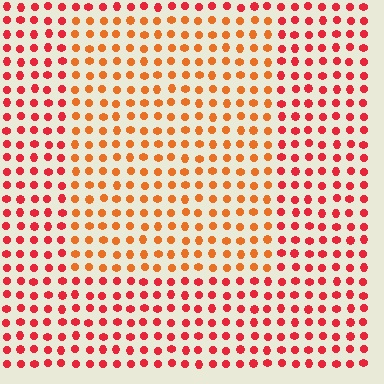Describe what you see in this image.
The image is filled with small red elements in a uniform arrangement. A rectangle-shaped region is visible where the elements are tinted to a slightly different hue, forming a subtle color boundary.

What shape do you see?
I see a rectangle.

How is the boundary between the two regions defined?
The boundary is defined purely by a slight shift in hue (about 30 degrees). Spacing, size, and orientation are identical on both sides.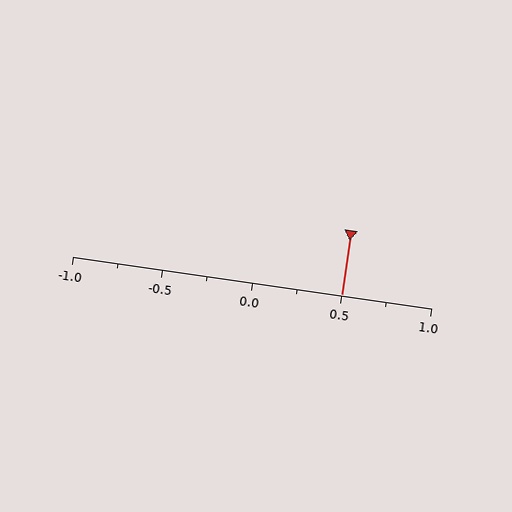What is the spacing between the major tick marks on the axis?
The major ticks are spaced 0.5 apart.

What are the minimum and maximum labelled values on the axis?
The axis runs from -1.0 to 1.0.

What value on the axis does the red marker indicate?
The marker indicates approximately 0.5.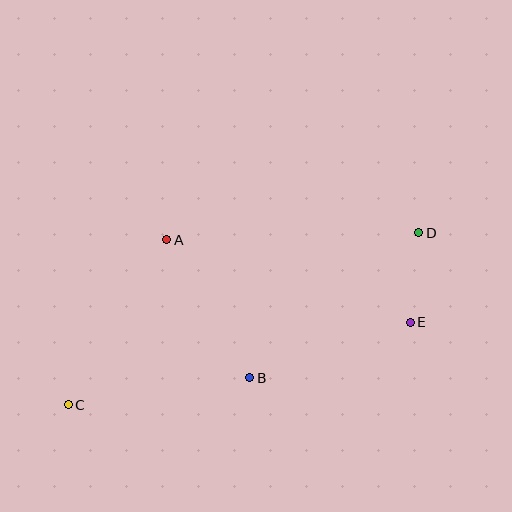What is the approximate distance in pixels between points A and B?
The distance between A and B is approximately 161 pixels.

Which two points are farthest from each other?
Points C and D are farthest from each other.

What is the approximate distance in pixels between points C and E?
The distance between C and E is approximately 352 pixels.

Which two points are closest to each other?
Points D and E are closest to each other.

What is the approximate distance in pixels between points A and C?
The distance between A and C is approximately 192 pixels.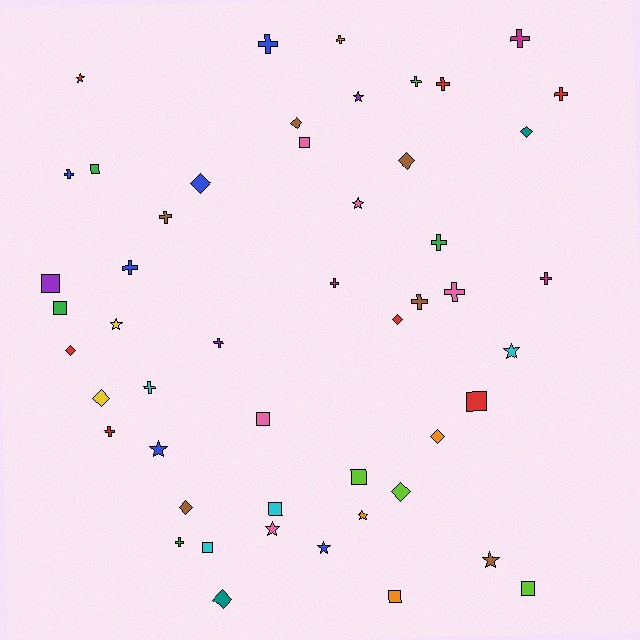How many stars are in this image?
There are 10 stars.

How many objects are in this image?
There are 50 objects.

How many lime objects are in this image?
There are 4 lime objects.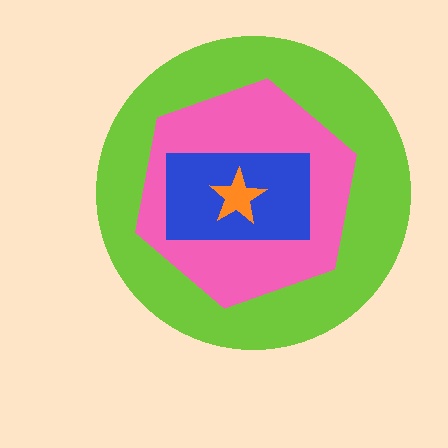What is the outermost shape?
The lime circle.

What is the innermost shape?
The orange star.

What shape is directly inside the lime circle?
The pink hexagon.